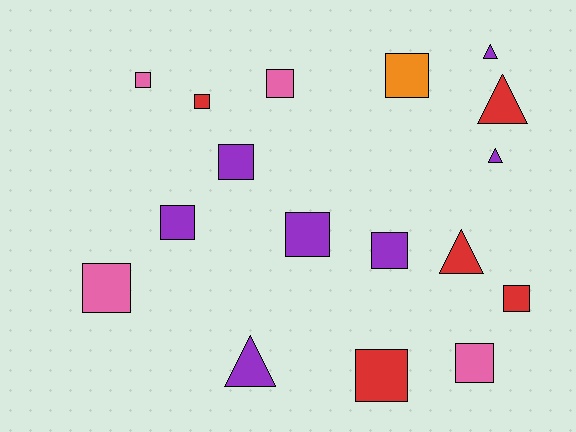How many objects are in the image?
There are 17 objects.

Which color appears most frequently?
Purple, with 7 objects.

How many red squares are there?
There are 3 red squares.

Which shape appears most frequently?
Square, with 12 objects.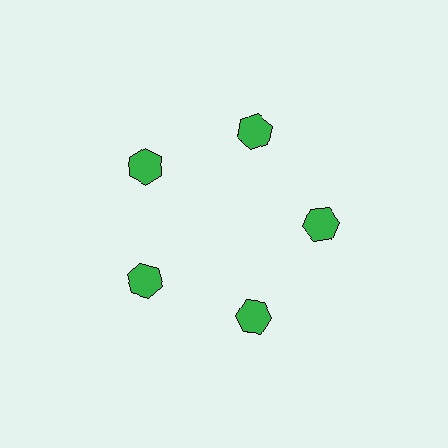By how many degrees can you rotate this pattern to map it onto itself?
The pattern maps onto itself every 72 degrees of rotation.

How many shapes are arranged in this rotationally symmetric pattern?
There are 5 shapes, arranged in 5 groups of 1.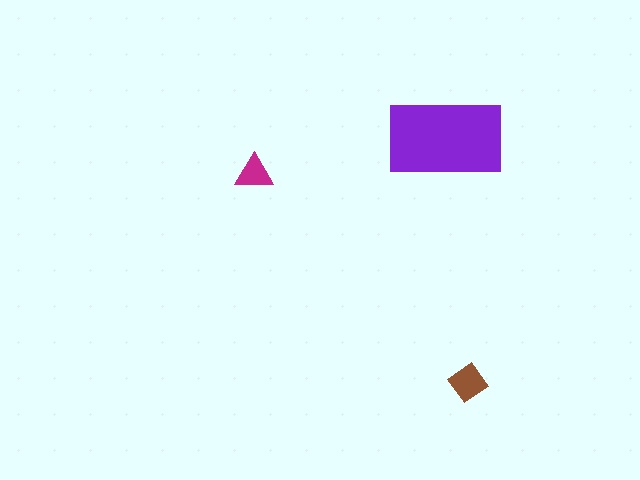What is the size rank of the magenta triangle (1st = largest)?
3rd.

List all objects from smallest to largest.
The magenta triangle, the brown diamond, the purple rectangle.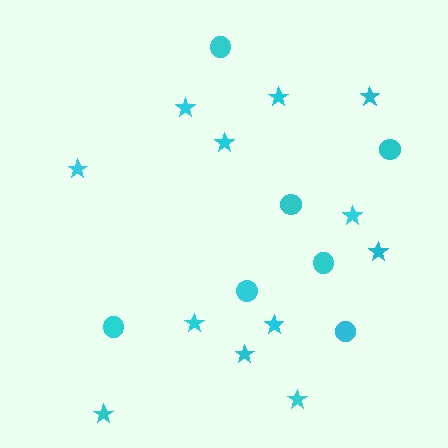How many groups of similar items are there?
There are 2 groups: one group of circles (7) and one group of stars (12).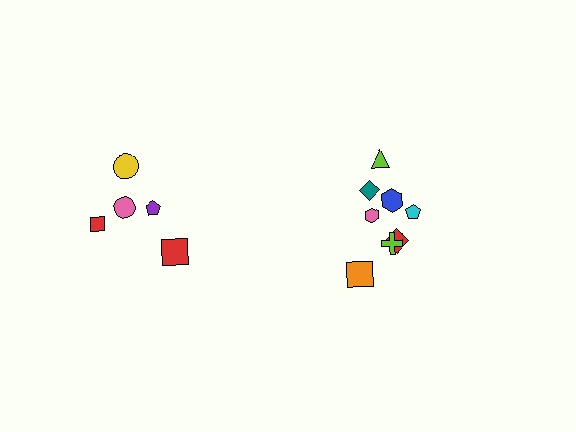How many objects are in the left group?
There are 5 objects.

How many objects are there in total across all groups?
There are 13 objects.